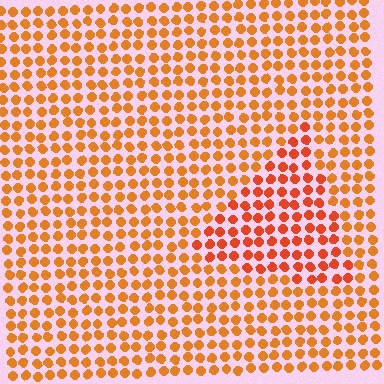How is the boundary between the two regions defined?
The boundary is defined purely by a slight shift in hue (about 19 degrees). Spacing, size, and orientation are identical on both sides.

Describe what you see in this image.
The image is filled with small orange elements in a uniform arrangement. A triangle-shaped region is visible where the elements are tinted to a slightly different hue, forming a subtle color boundary.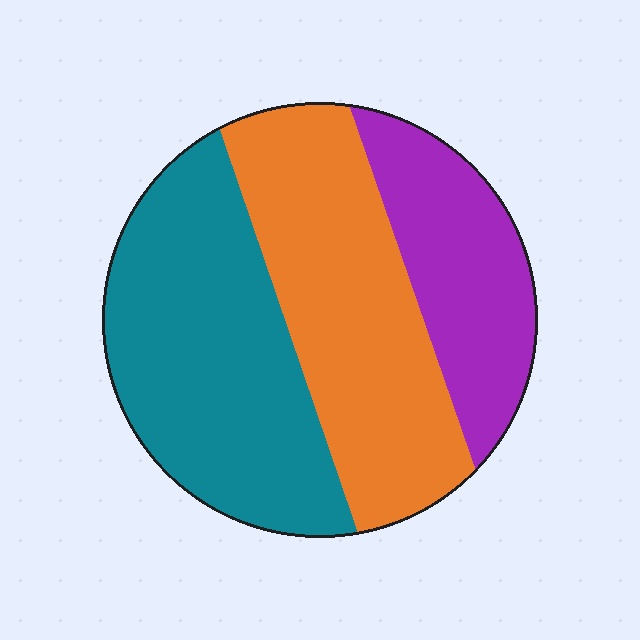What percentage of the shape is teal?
Teal takes up between a third and a half of the shape.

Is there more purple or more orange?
Orange.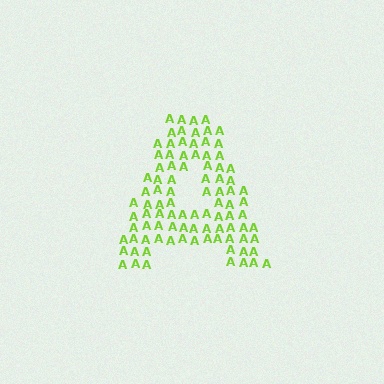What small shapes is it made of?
It is made of small letter A's.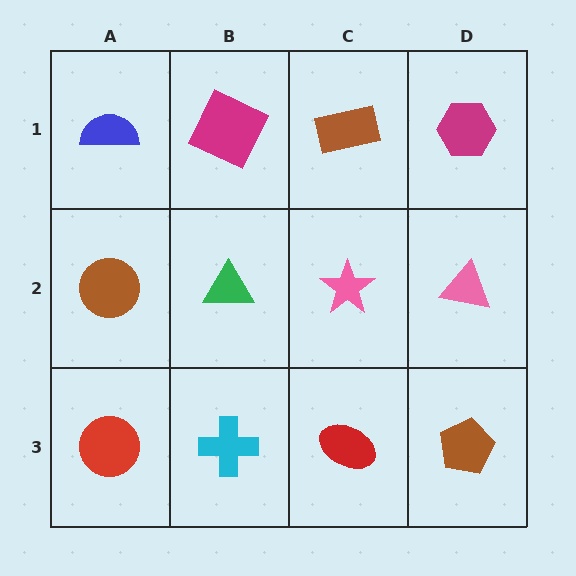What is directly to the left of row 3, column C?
A cyan cross.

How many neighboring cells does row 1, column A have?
2.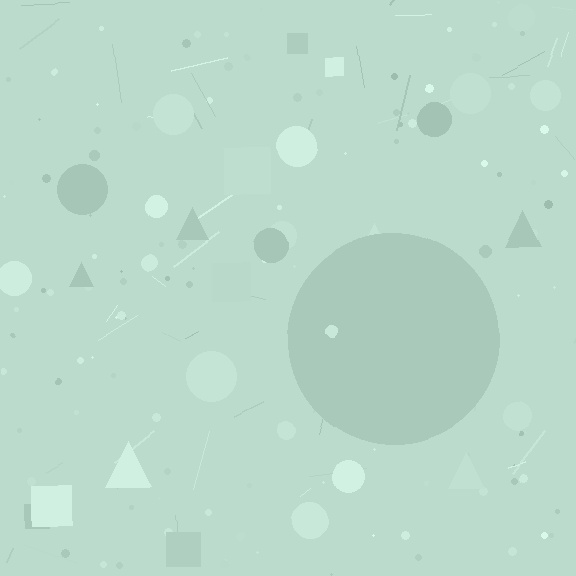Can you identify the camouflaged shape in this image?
The camouflaged shape is a circle.